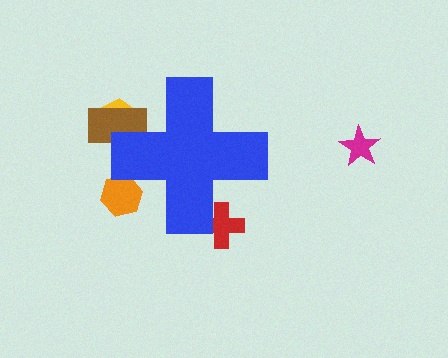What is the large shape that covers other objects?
A blue cross.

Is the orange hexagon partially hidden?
Yes, the orange hexagon is partially hidden behind the blue cross.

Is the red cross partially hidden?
Yes, the red cross is partially hidden behind the blue cross.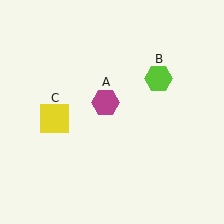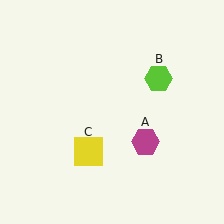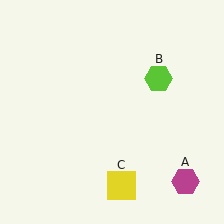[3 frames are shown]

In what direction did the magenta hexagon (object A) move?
The magenta hexagon (object A) moved down and to the right.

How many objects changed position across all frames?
2 objects changed position: magenta hexagon (object A), yellow square (object C).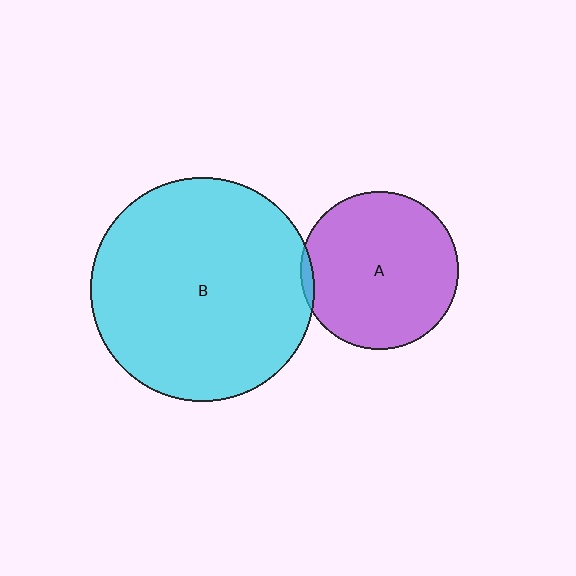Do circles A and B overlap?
Yes.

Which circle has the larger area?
Circle B (cyan).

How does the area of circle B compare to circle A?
Approximately 2.0 times.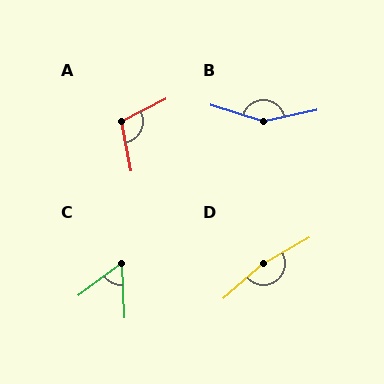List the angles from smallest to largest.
C (55°), A (107°), B (150°), D (168°).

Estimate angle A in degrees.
Approximately 107 degrees.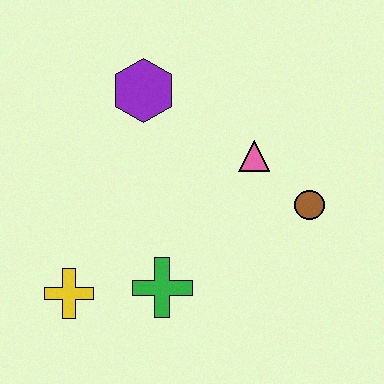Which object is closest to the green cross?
The yellow cross is closest to the green cross.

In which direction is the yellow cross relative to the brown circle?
The yellow cross is to the left of the brown circle.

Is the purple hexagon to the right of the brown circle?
No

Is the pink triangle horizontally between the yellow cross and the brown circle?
Yes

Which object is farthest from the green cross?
The purple hexagon is farthest from the green cross.